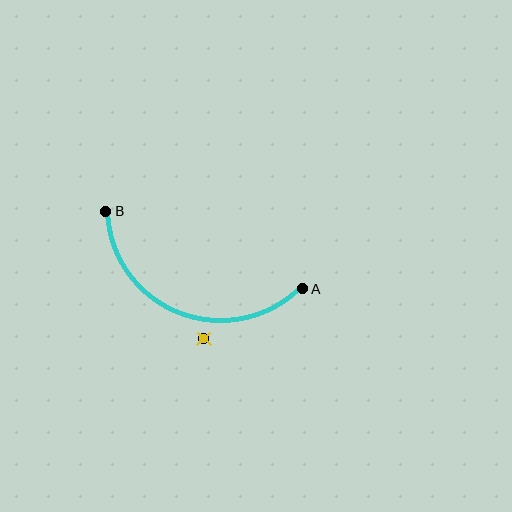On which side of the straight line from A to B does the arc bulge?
The arc bulges below the straight line connecting A and B.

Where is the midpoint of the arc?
The arc midpoint is the point on the curve farthest from the straight line joining A and B. It sits below that line.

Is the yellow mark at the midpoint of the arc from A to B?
No — the yellow mark does not lie on the arc at all. It sits slightly outside the curve.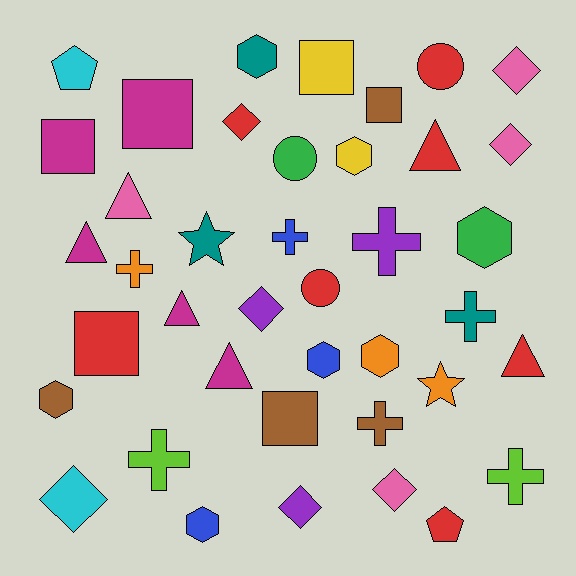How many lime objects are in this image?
There are 2 lime objects.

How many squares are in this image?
There are 6 squares.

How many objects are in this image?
There are 40 objects.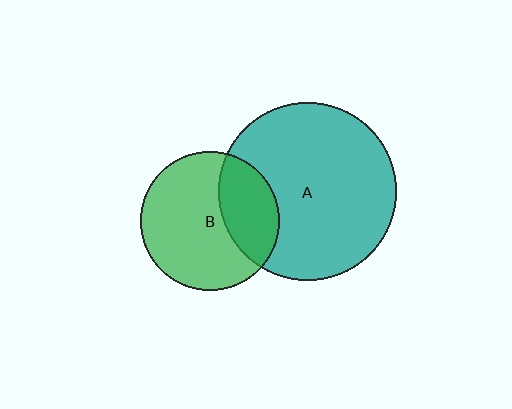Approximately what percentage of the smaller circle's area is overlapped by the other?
Approximately 30%.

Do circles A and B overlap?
Yes.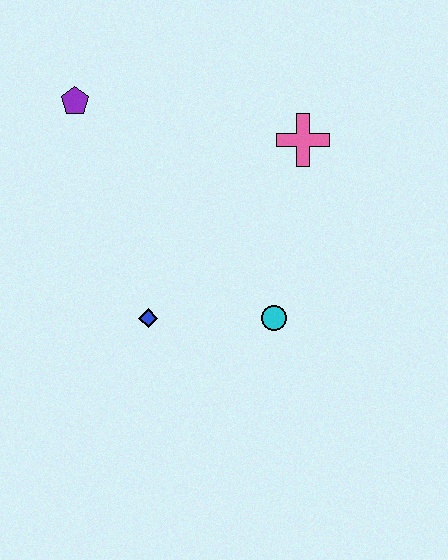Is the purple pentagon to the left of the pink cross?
Yes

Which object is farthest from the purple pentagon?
The cyan circle is farthest from the purple pentagon.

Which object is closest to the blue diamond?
The cyan circle is closest to the blue diamond.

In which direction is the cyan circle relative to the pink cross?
The cyan circle is below the pink cross.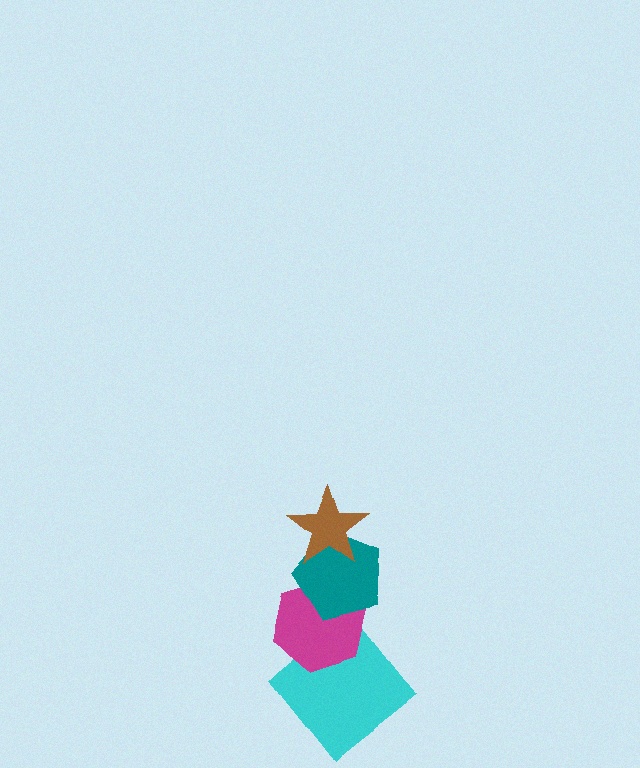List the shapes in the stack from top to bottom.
From top to bottom: the brown star, the teal pentagon, the magenta hexagon, the cyan diamond.